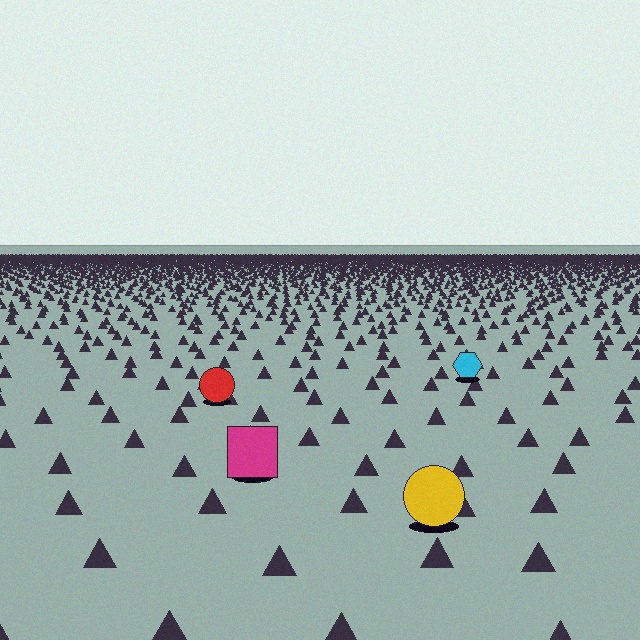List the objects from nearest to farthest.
From nearest to farthest: the yellow circle, the magenta square, the red circle, the cyan hexagon.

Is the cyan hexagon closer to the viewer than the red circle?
No. The red circle is closer — you can tell from the texture gradient: the ground texture is coarser near it.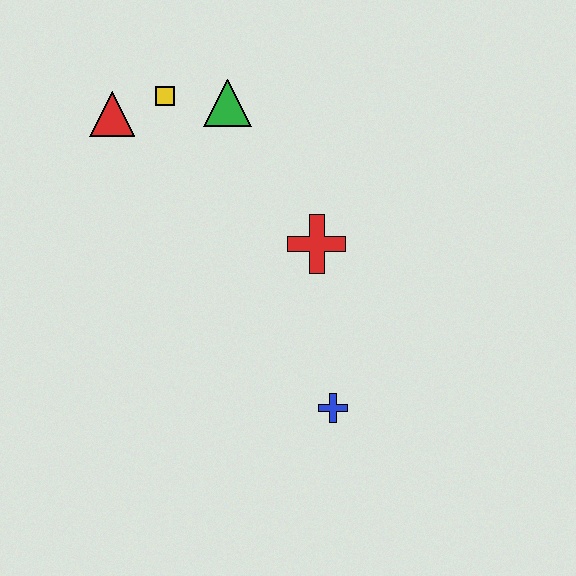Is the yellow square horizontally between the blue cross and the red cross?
No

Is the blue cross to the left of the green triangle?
No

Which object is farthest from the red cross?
The red triangle is farthest from the red cross.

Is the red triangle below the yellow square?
Yes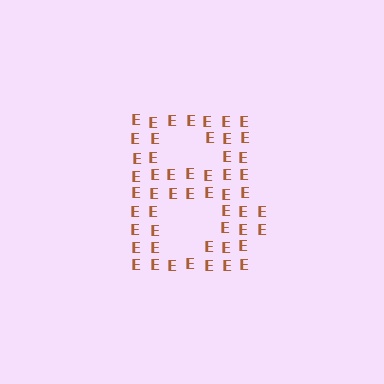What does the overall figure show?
The overall figure shows the letter B.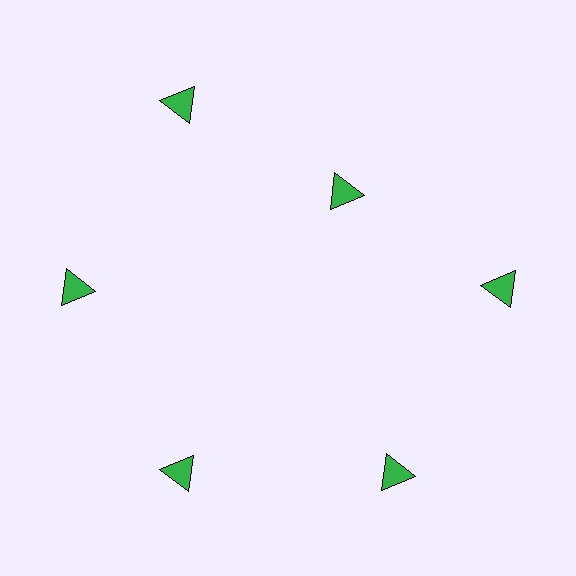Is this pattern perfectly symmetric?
No. The 6 green triangles are arranged in a ring, but one element near the 1 o'clock position is pulled inward toward the center, breaking the 6-fold rotational symmetry.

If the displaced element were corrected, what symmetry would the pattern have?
It would have 6-fold rotational symmetry — the pattern would map onto itself every 60 degrees.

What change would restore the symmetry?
The symmetry would be restored by moving it outward, back onto the ring so that all 6 triangles sit at equal angles and equal distance from the center.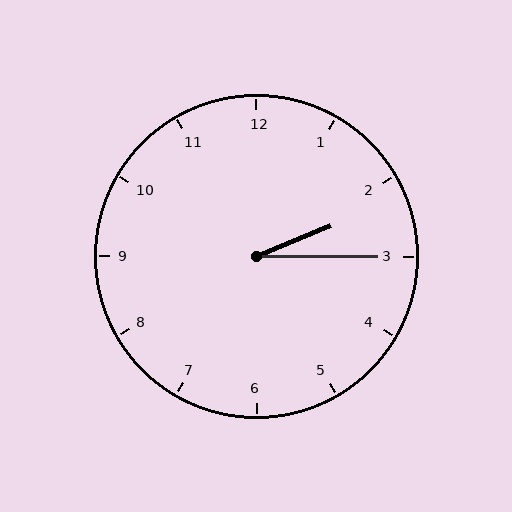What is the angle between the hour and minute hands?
Approximately 22 degrees.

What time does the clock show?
2:15.